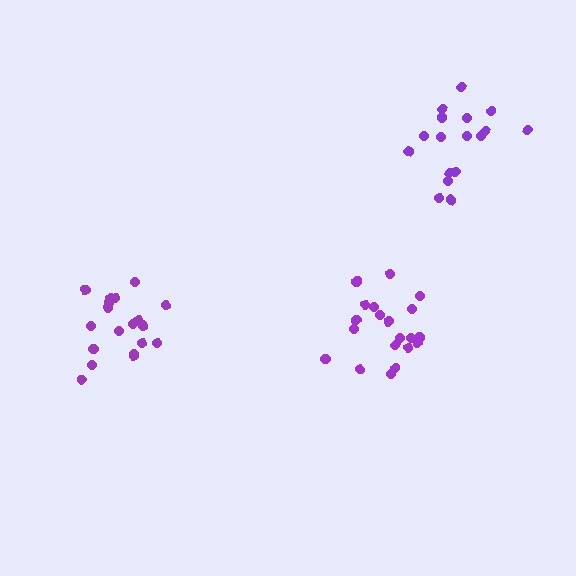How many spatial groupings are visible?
There are 3 spatial groupings.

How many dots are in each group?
Group 1: 19 dots, Group 2: 20 dots, Group 3: 17 dots (56 total).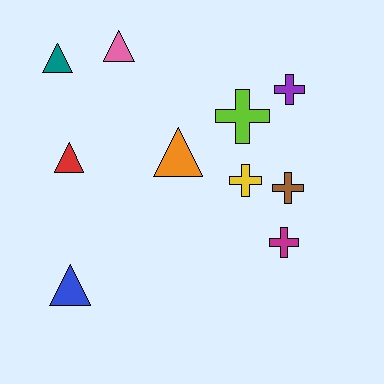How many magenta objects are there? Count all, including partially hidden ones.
There is 1 magenta object.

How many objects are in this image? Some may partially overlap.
There are 10 objects.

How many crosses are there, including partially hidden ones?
There are 5 crosses.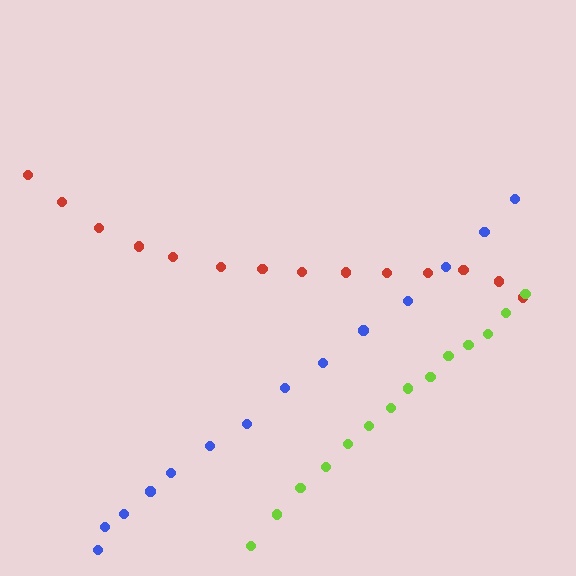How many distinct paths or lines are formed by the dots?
There are 3 distinct paths.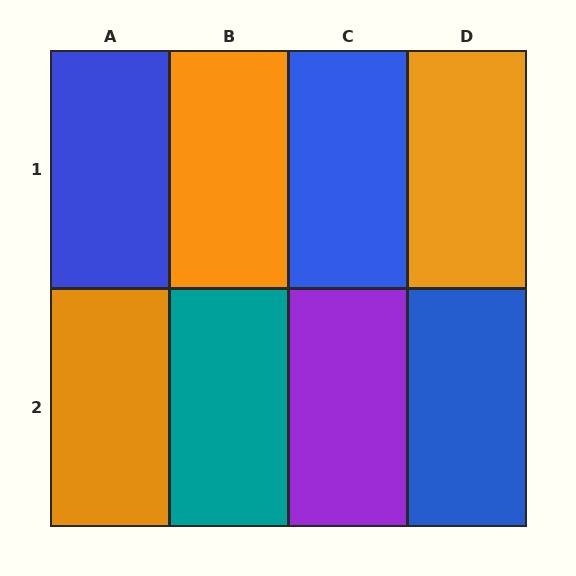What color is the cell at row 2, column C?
Purple.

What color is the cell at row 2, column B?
Teal.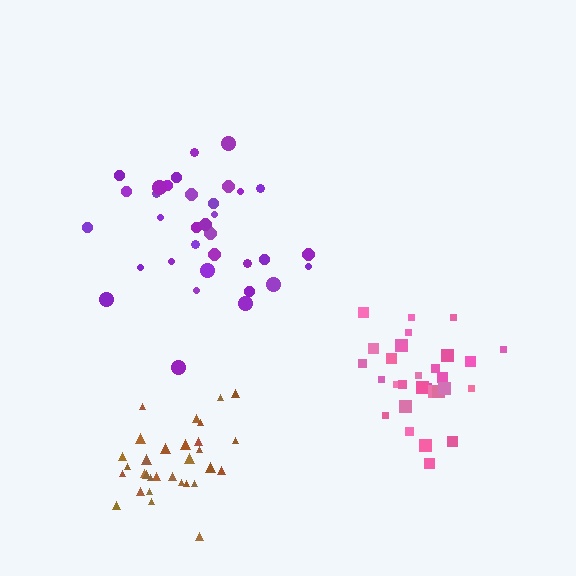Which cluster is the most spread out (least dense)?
Purple.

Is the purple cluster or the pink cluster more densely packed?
Pink.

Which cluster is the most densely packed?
Brown.